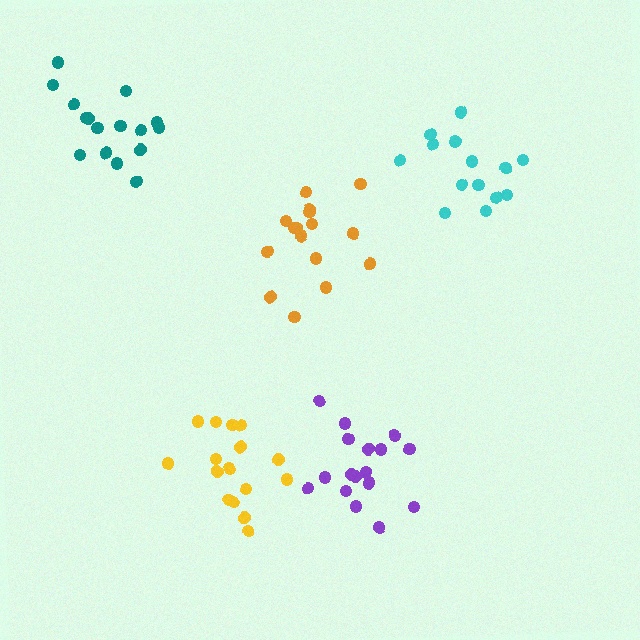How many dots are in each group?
Group 1: 16 dots, Group 2: 15 dots, Group 3: 16 dots, Group 4: 17 dots, Group 5: 16 dots (80 total).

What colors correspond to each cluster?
The clusters are colored: yellow, cyan, orange, purple, teal.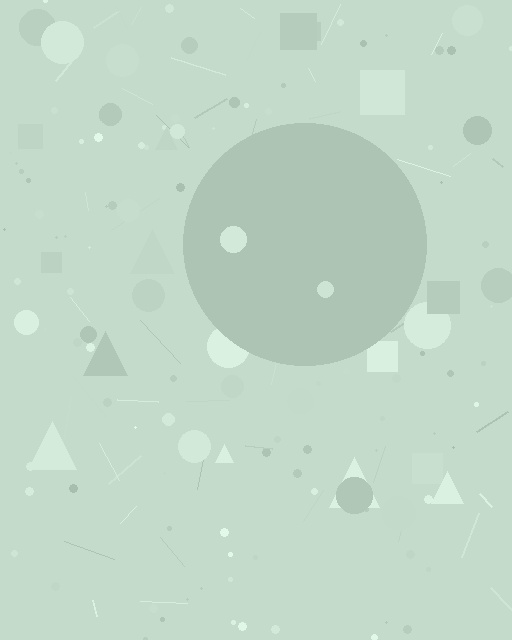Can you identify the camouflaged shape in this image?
The camouflaged shape is a circle.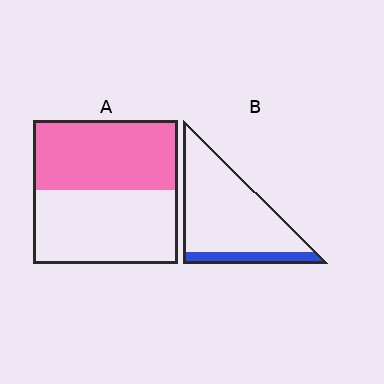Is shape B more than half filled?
No.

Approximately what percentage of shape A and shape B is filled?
A is approximately 50% and B is approximately 15%.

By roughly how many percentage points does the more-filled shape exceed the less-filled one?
By roughly 35 percentage points (A over B).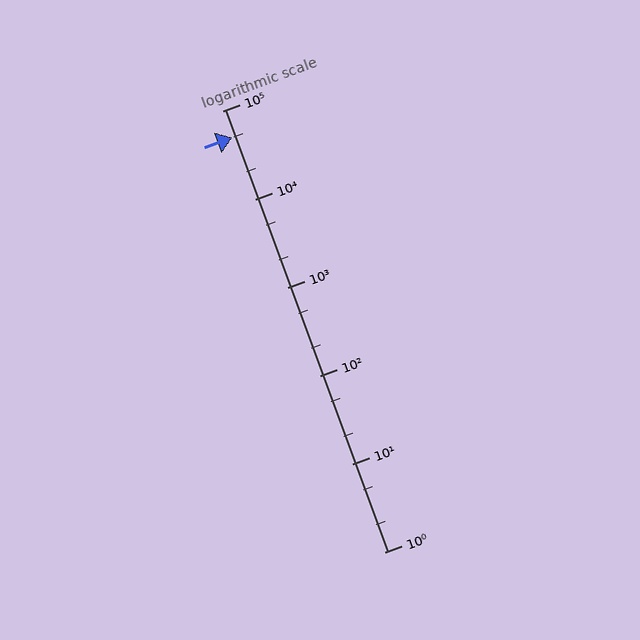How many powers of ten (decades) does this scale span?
The scale spans 5 decades, from 1 to 100000.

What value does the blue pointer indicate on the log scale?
The pointer indicates approximately 50000.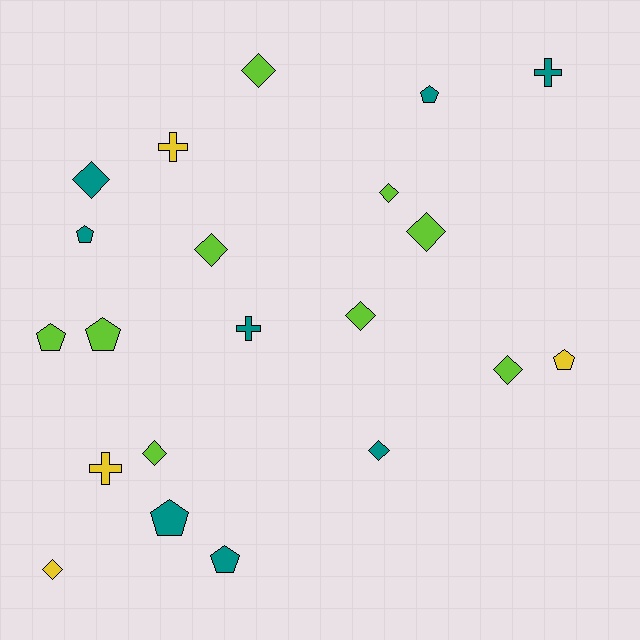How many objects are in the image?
There are 21 objects.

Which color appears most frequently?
Lime, with 9 objects.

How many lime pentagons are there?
There are 2 lime pentagons.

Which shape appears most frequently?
Diamond, with 10 objects.